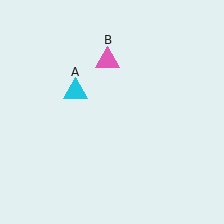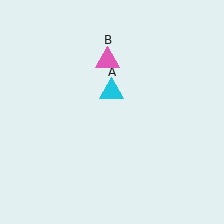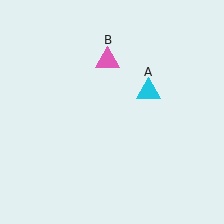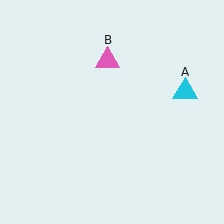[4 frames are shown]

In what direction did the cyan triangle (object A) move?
The cyan triangle (object A) moved right.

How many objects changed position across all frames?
1 object changed position: cyan triangle (object A).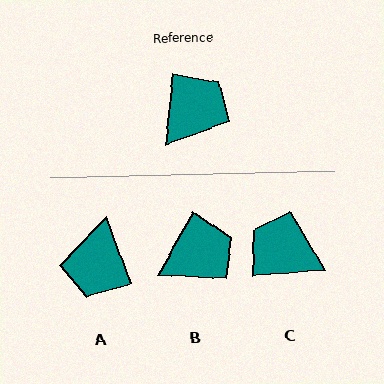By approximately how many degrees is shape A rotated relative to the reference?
Approximately 153 degrees clockwise.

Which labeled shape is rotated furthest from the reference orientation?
A, about 153 degrees away.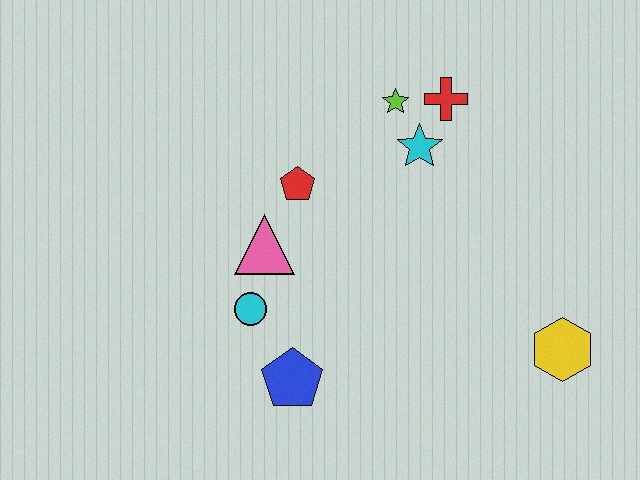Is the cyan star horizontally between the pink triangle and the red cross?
Yes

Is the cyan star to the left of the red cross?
Yes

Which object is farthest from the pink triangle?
The yellow hexagon is farthest from the pink triangle.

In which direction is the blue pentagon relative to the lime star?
The blue pentagon is below the lime star.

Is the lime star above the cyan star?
Yes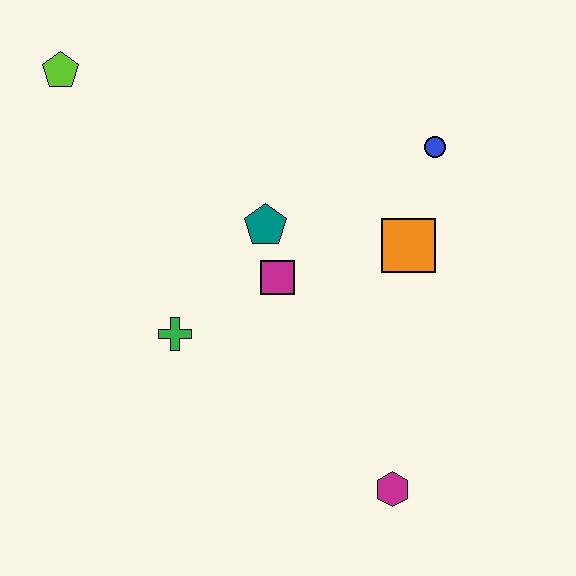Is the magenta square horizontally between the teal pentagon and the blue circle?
Yes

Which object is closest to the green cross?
The magenta square is closest to the green cross.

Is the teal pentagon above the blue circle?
No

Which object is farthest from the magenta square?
The lime pentagon is farthest from the magenta square.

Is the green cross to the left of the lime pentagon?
No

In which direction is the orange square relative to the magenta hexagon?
The orange square is above the magenta hexagon.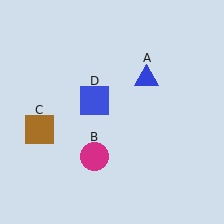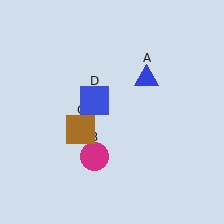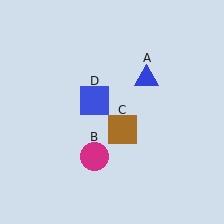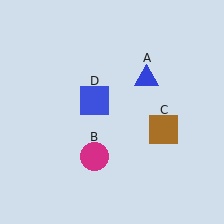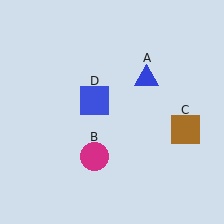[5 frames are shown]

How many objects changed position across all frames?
1 object changed position: brown square (object C).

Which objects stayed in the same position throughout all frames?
Blue triangle (object A) and magenta circle (object B) and blue square (object D) remained stationary.